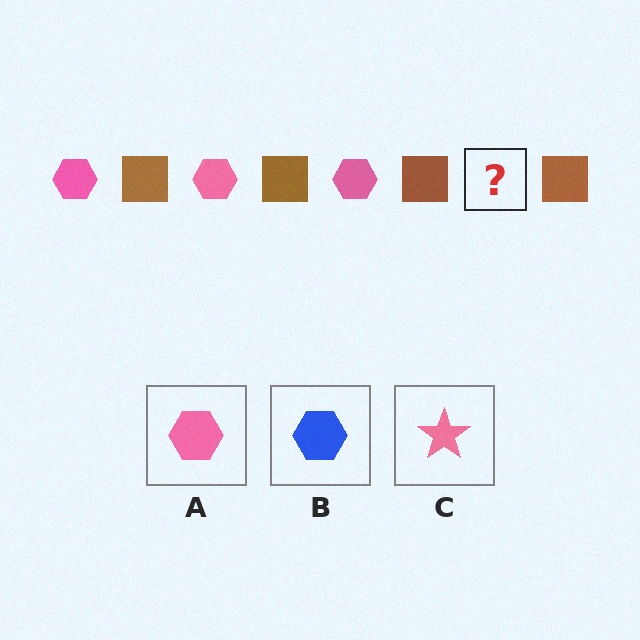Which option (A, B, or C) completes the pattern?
A.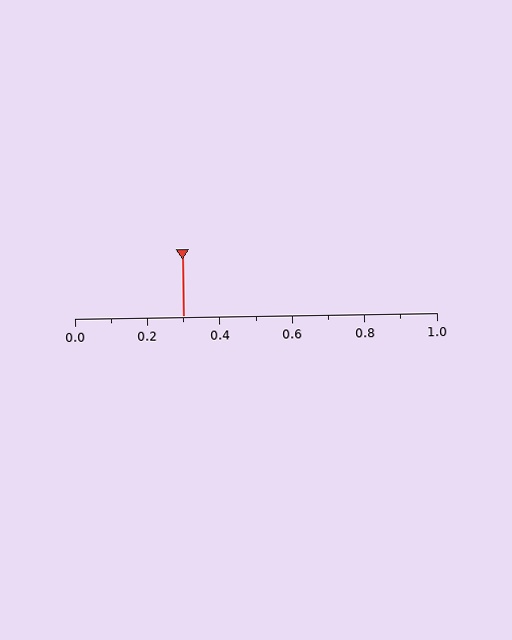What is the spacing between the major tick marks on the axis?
The major ticks are spaced 0.2 apart.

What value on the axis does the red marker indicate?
The marker indicates approximately 0.3.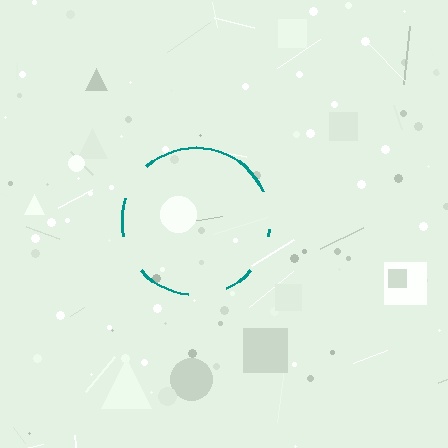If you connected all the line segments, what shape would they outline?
They would outline a circle.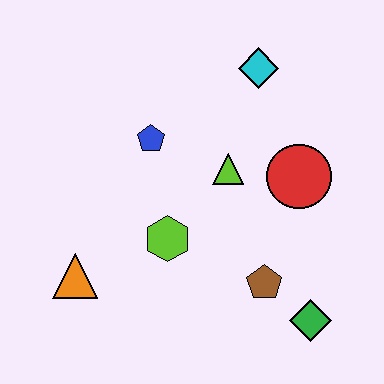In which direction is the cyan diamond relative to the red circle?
The cyan diamond is above the red circle.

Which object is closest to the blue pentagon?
The lime triangle is closest to the blue pentagon.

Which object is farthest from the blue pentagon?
The green diamond is farthest from the blue pentagon.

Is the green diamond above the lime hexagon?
No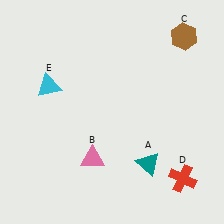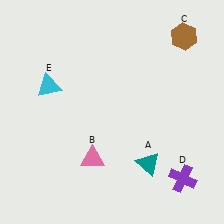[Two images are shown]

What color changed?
The cross (D) changed from red in Image 1 to purple in Image 2.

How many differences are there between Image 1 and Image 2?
There is 1 difference between the two images.